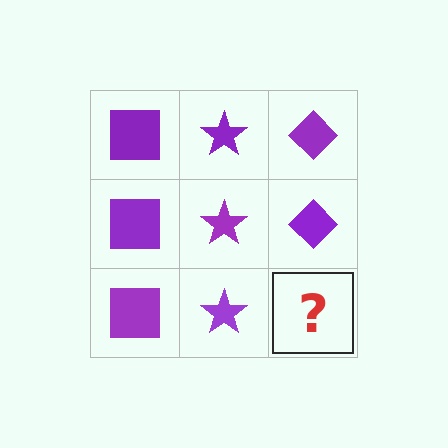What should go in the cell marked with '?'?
The missing cell should contain a purple diamond.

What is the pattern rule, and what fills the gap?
The rule is that each column has a consistent shape. The gap should be filled with a purple diamond.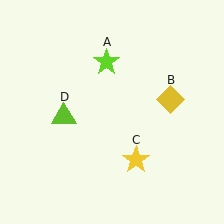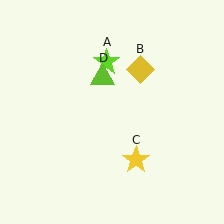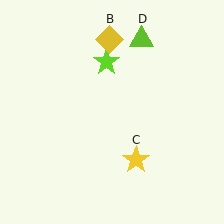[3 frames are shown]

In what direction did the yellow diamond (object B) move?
The yellow diamond (object B) moved up and to the left.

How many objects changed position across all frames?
2 objects changed position: yellow diamond (object B), lime triangle (object D).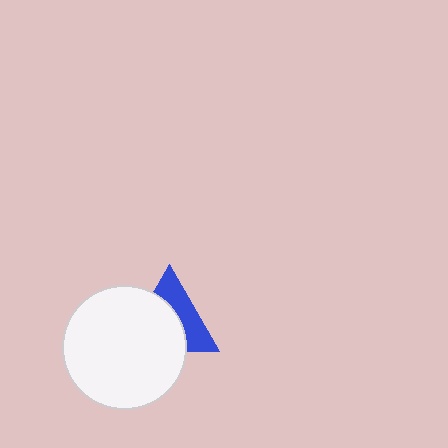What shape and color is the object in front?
The object in front is a white circle.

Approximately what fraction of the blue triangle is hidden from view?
Roughly 56% of the blue triangle is hidden behind the white circle.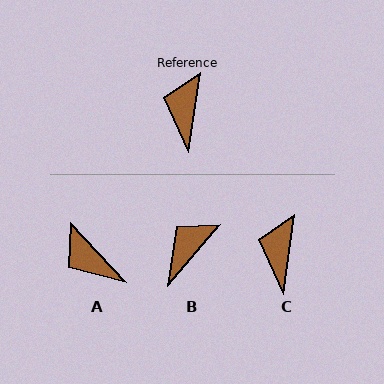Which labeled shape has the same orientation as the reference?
C.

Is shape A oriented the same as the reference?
No, it is off by about 51 degrees.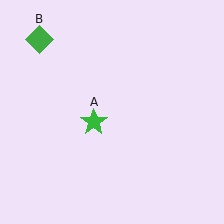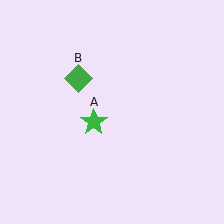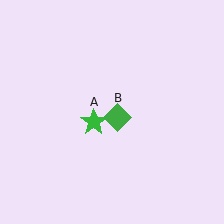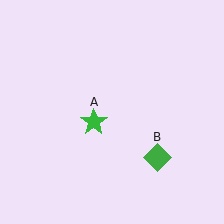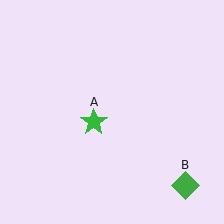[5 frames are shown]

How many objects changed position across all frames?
1 object changed position: green diamond (object B).